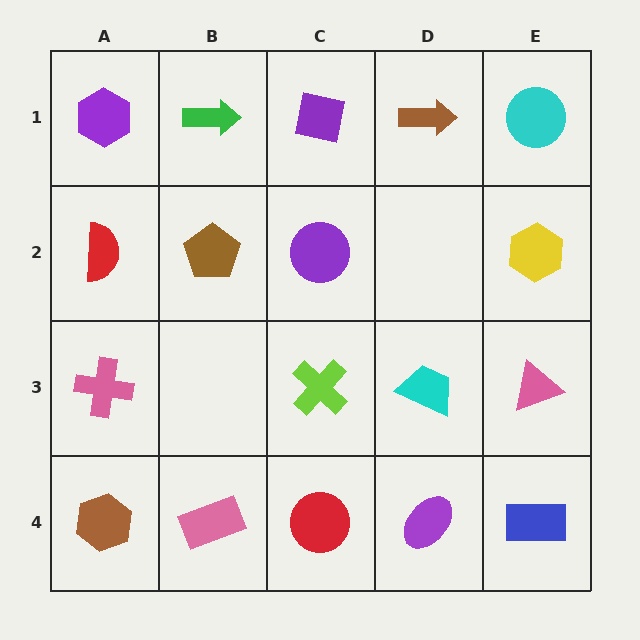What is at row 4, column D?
A purple ellipse.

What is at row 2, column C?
A purple circle.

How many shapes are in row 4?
5 shapes.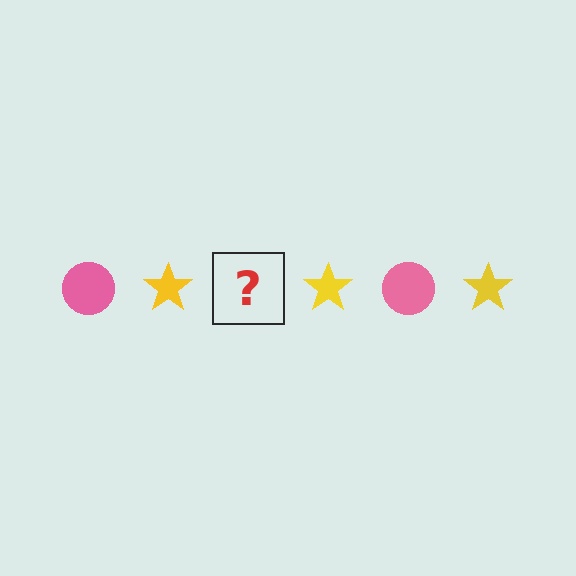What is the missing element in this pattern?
The missing element is a pink circle.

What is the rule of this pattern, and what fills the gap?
The rule is that the pattern alternates between pink circle and yellow star. The gap should be filled with a pink circle.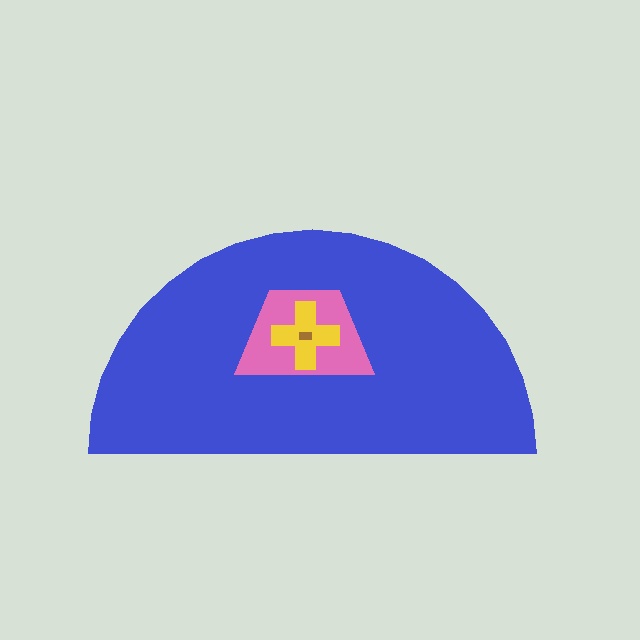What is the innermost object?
The brown rectangle.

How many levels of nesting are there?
4.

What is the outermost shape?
The blue semicircle.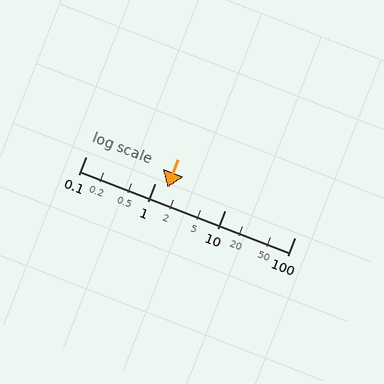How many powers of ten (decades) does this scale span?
The scale spans 3 decades, from 0.1 to 100.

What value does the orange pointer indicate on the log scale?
The pointer indicates approximately 1.5.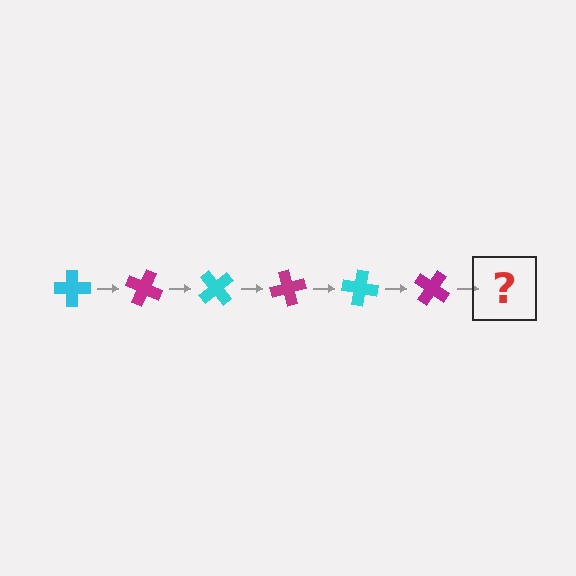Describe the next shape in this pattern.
It should be a cyan cross, rotated 150 degrees from the start.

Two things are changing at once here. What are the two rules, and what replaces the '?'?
The two rules are that it rotates 25 degrees each step and the color cycles through cyan and magenta. The '?' should be a cyan cross, rotated 150 degrees from the start.